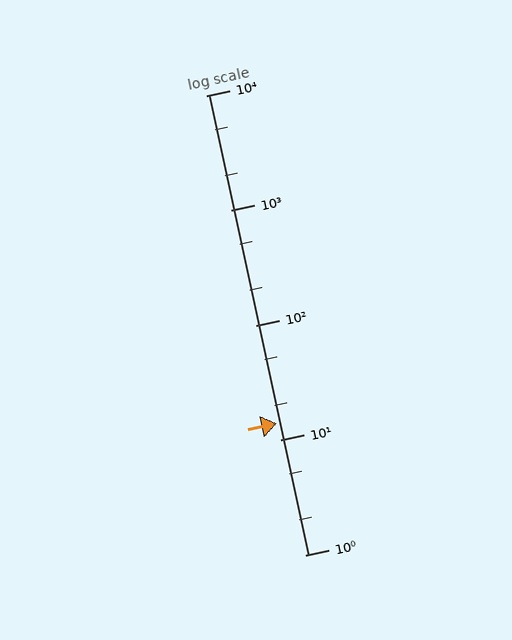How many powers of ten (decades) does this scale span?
The scale spans 4 decades, from 1 to 10000.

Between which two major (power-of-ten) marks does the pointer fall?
The pointer is between 10 and 100.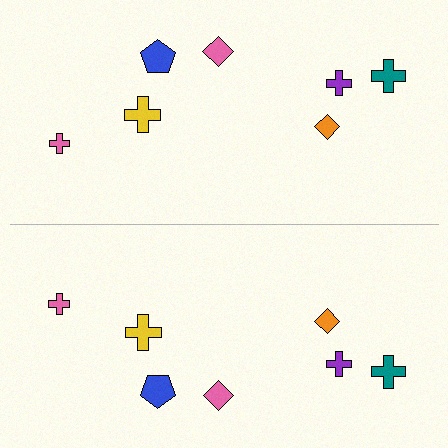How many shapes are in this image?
There are 14 shapes in this image.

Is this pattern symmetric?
Yes, this pattern has bilateral (reflection) symmetry.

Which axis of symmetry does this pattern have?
The pattern has a horizontal axis of symmetry running through the center of the image.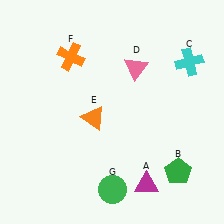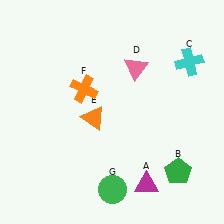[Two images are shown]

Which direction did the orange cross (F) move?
The orange cross (F) moved down.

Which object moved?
The orange cross (F) moved down.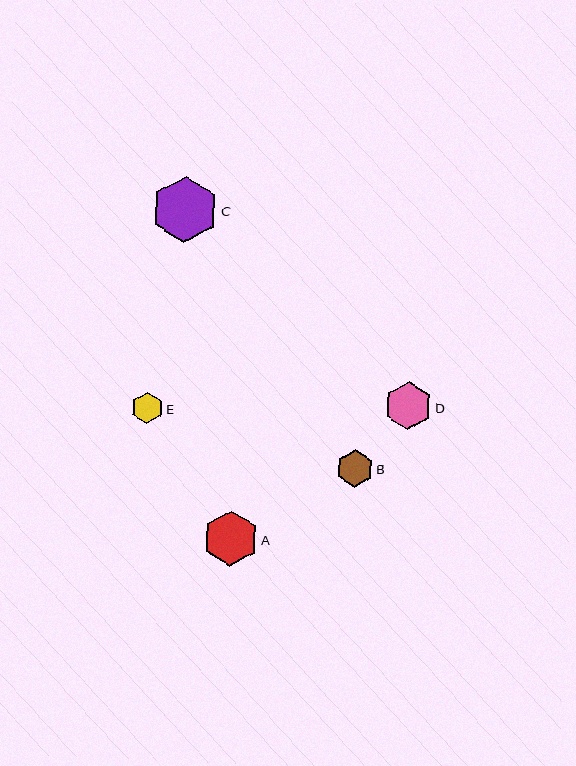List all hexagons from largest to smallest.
From largest to smallest: C, A, D, B, E.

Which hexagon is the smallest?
Hexagon E is the smallest with a size of approximately 32 pixels.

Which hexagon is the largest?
Hexagon C is the largest with a size of approximately 66 pixels.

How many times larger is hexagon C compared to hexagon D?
Hexagon C is approximately 1.4 times the size of hexagon D.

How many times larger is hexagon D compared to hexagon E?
Hexagon D is approximately 1.5 times the size of hexagon E.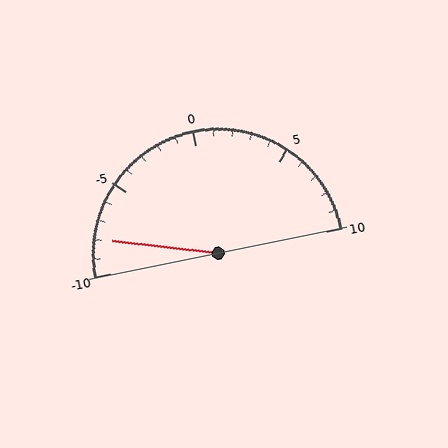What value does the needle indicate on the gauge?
The needle indicates approximately -8.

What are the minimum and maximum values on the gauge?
The gauge ranges from -10 to 10.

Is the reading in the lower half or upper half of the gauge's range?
The reading is in the lower half of the range (-10 to 10).